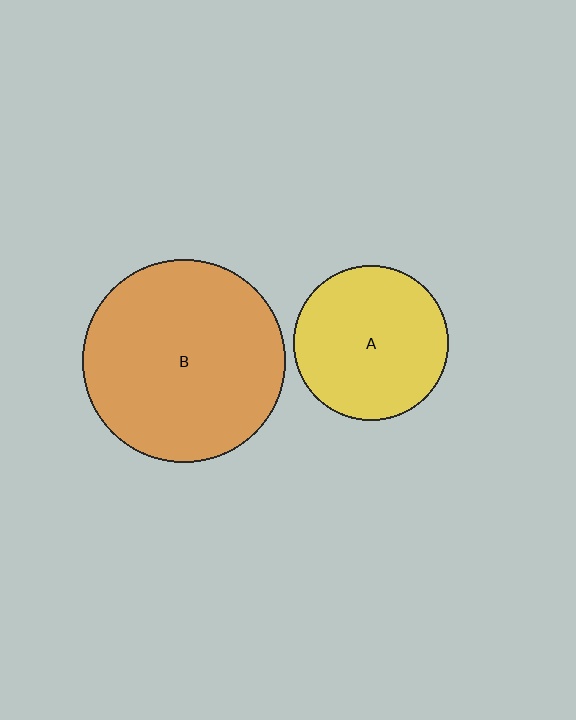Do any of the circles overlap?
No, none of the circles overlap.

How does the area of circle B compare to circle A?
Approximately 1.7 times.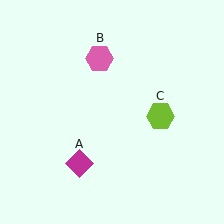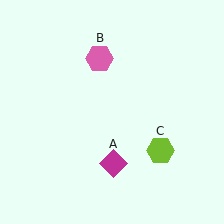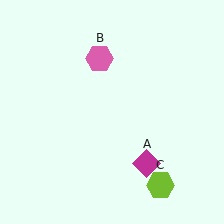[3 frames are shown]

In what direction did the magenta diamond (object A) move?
The magenta diamond (object A) moved right.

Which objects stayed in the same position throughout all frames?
Pink hexagon (object B) remained stationary.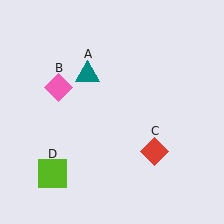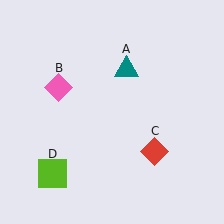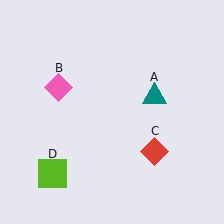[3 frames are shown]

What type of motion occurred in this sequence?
The teal triangle (object A) rotated clockwise around the center of the scene.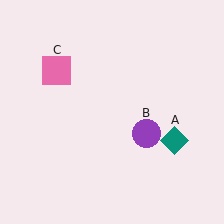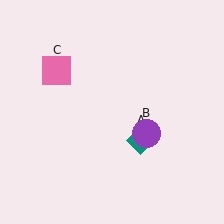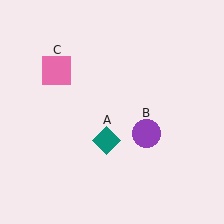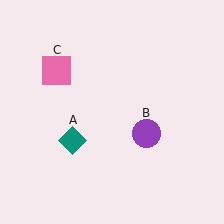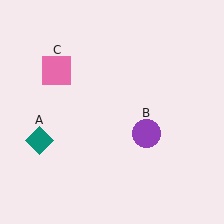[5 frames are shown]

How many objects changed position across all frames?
1 object changed position: teal diamond (object A).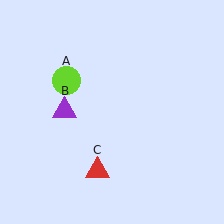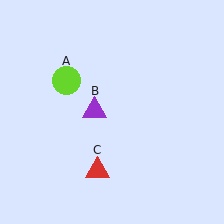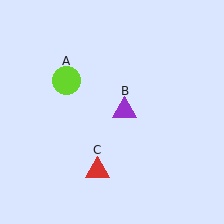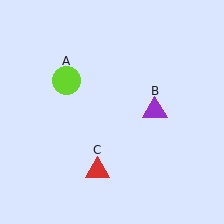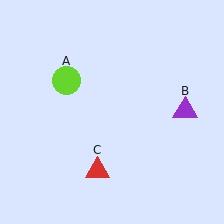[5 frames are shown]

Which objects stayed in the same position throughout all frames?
Lime circle (object A) and red triangle (object C) remained stationary.